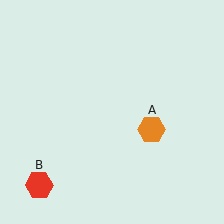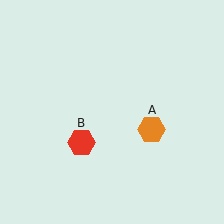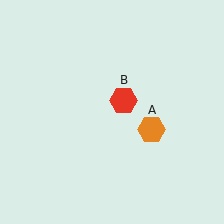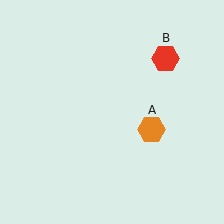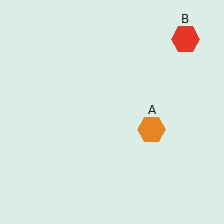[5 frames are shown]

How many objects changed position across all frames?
1 object changed position: red hexagon (object B).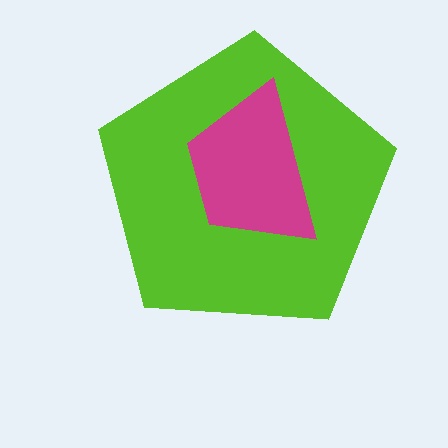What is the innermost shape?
The magenta trapezoid.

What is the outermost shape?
The lime pentagon.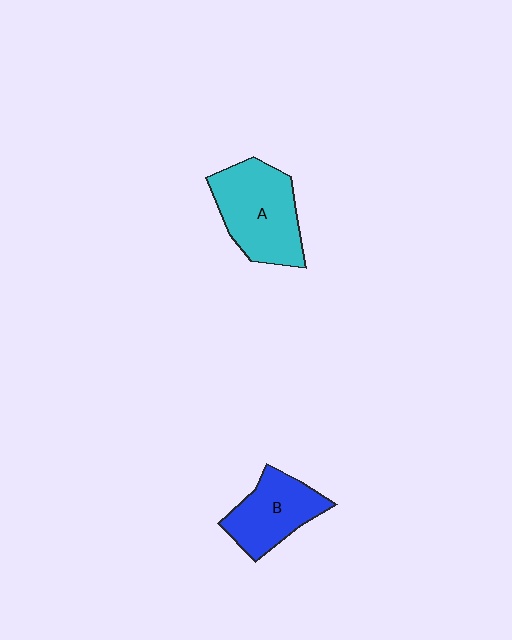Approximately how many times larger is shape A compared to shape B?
Approximately 1.3 times.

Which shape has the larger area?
Shape A (cyan).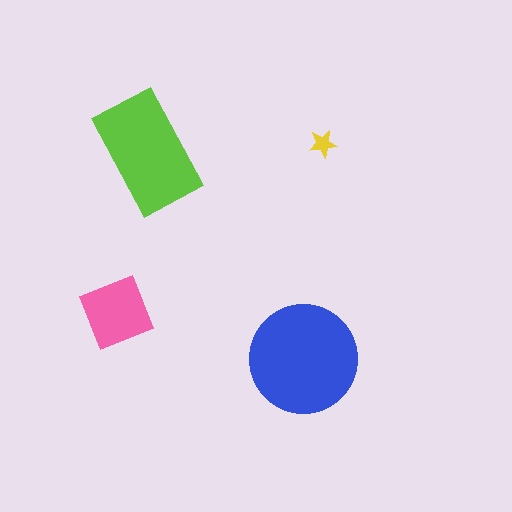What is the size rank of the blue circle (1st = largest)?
1st.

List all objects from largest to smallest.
The blue circle, the lime rectangle, the pink diamond, the yellow star.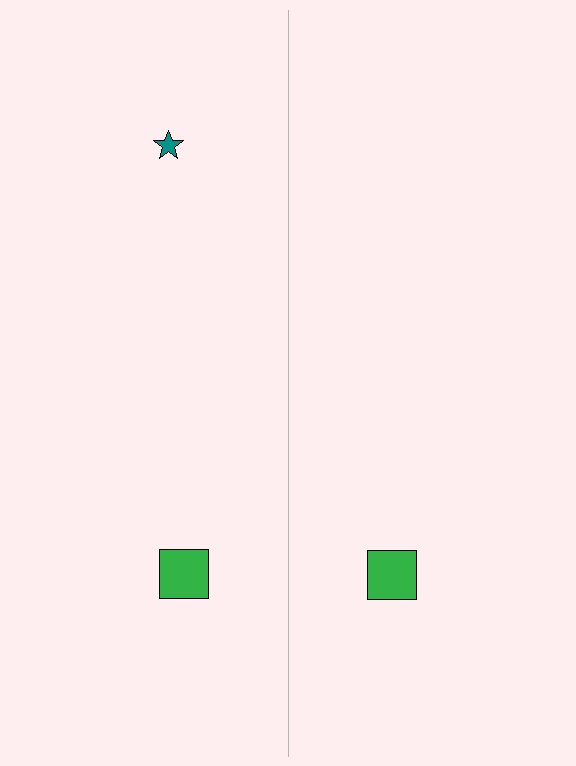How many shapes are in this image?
There are 3 shapes in this image.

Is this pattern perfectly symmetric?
No, the pattern is not perfectly symmetric. A teal star is missing from the right side.